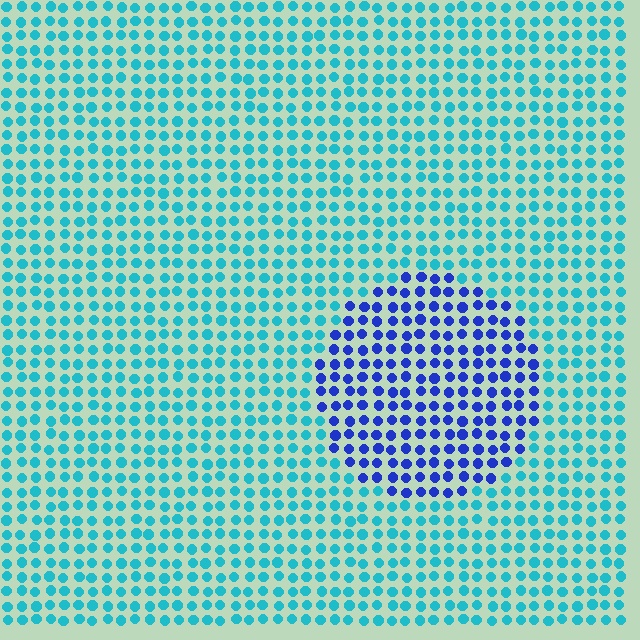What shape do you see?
I see a circle.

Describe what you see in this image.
The image is filled with small cyan elements in a uniform arrangement. A circle-shaped region is visible where the elements are tinted to a slightly different hue, forming a subtle color boundary.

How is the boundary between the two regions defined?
The boundary is defined purely by a slight shift in hue (about 48 degrees). Spacing, size, and orientation are identical on both sides.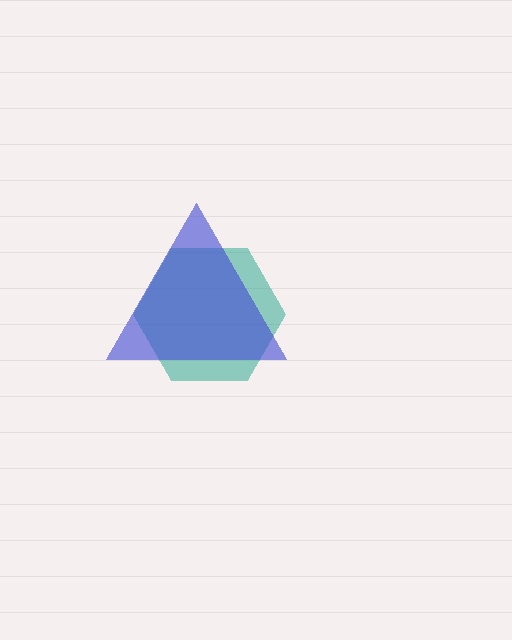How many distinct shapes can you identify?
There are 2 distinct shapes: a teal hexagon, a blue triangle.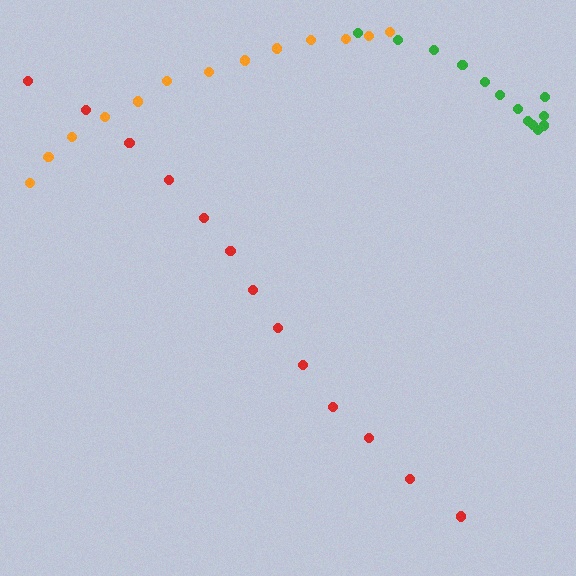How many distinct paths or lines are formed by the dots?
There are 3 distinct paths.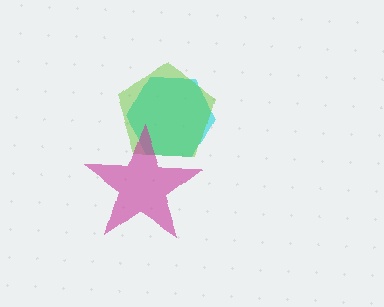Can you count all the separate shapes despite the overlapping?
Yes, there are 3 separate shapes.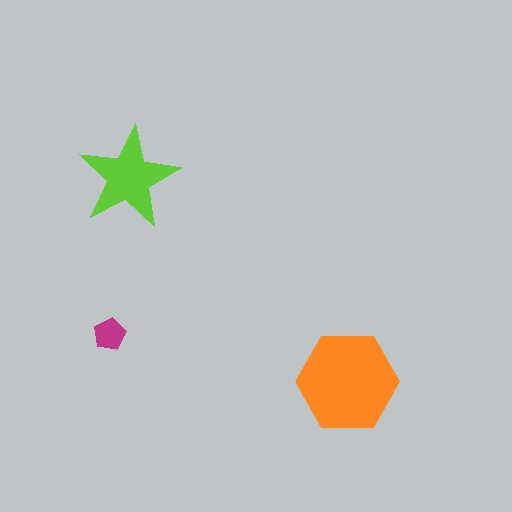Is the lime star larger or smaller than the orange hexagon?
Smaller.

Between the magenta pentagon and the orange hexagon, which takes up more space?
The orange hexagon.